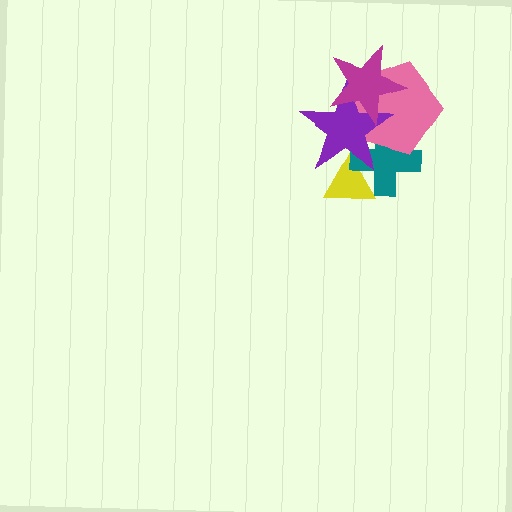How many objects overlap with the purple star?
4 objects overlap with the purple star.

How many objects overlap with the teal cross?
3 objects overlap with the teal cross.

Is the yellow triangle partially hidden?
Yes, it is partially covered by another shape.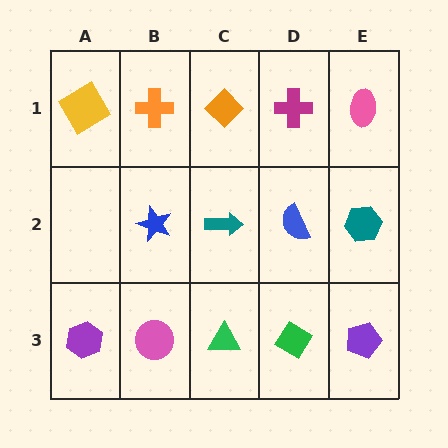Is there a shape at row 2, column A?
No, that cell is empty.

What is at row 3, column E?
A purple pentagon.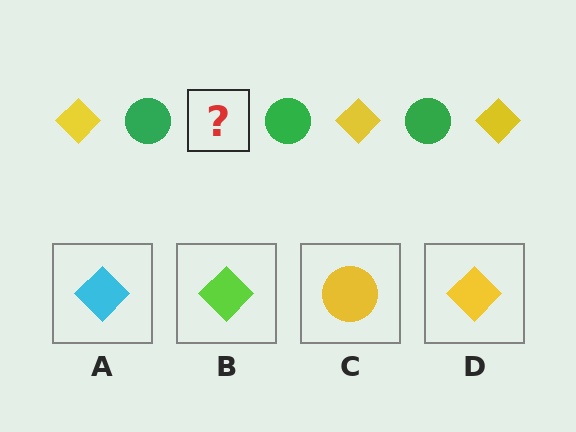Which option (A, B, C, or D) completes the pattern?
D.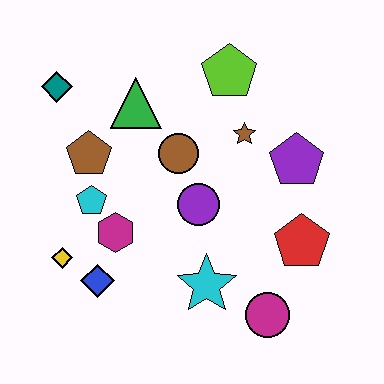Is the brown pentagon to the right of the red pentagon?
No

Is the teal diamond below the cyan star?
No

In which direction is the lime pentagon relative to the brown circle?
The lime pentagon is above the brown circle.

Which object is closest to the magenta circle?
The cyan star is closest to the magenta circle.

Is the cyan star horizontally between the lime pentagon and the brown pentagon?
Yes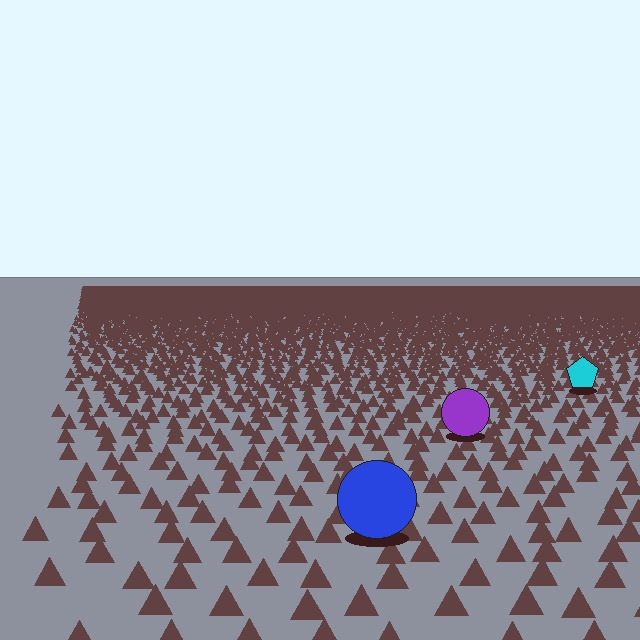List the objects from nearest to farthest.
From nearest to farthest: the blue circle, the purple circle, the cyan pentagon.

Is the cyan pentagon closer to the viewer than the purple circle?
No. The purple circle is closer — you can tell from the texture gradient: the ground texture is coarser near it.